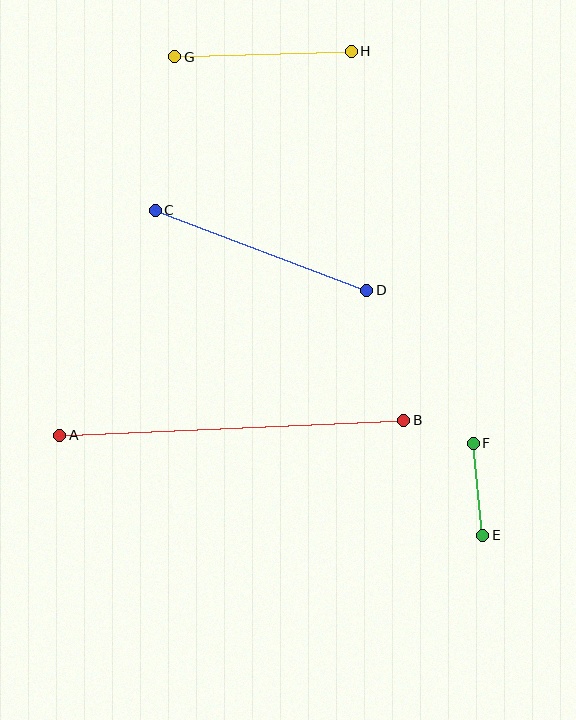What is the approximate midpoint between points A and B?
The midpoint is at approximately (232, 428) pixels.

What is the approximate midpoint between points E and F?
The midpoint is at approximately (478, 489) pixels.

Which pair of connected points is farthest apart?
Points A and B are farthest apart.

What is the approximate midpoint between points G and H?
The midpoint is at approximately (263, 54) pixels.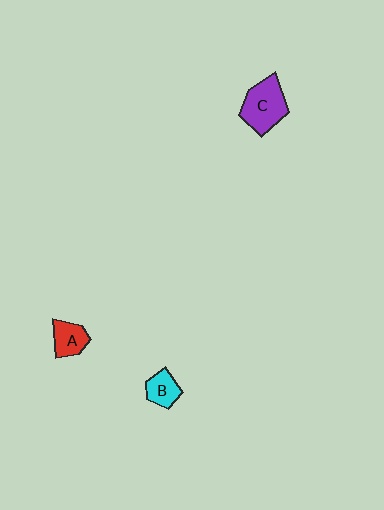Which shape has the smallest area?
Shape B (cyan).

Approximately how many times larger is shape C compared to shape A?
Approximately 1.8 times.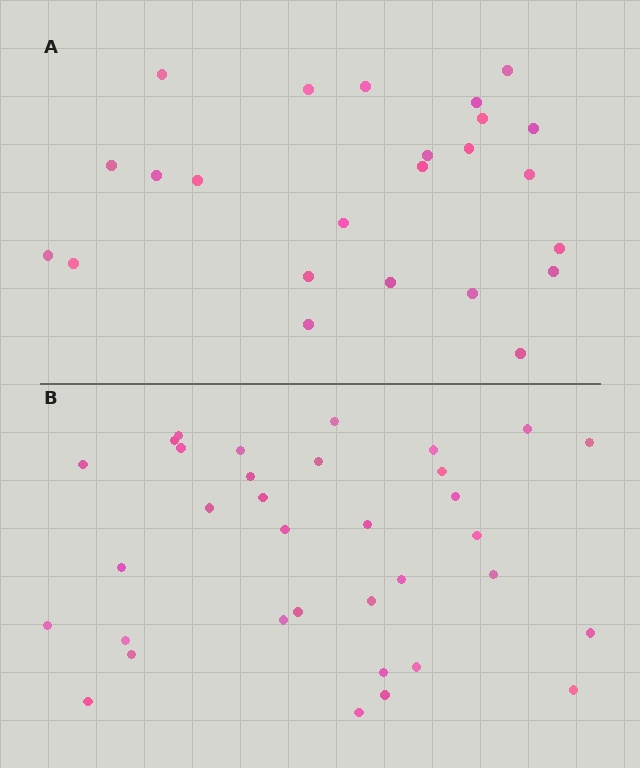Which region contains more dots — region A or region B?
Region B (the bottom region) has more dots.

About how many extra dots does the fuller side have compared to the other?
Region B has roughly 10 or so more dots than region A.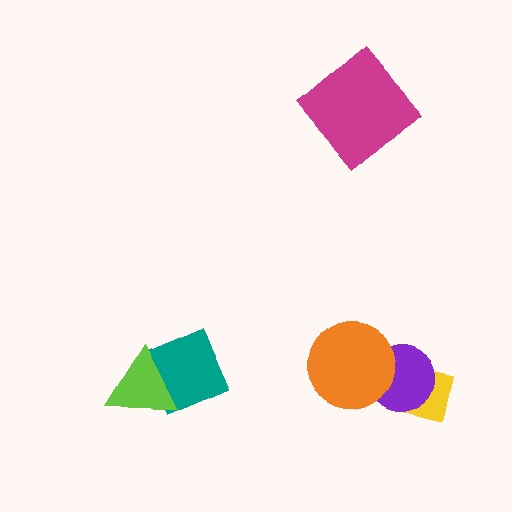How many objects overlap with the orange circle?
1 object overlaps with the orange circle.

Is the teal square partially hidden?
Yes, it is partially covered by another shape.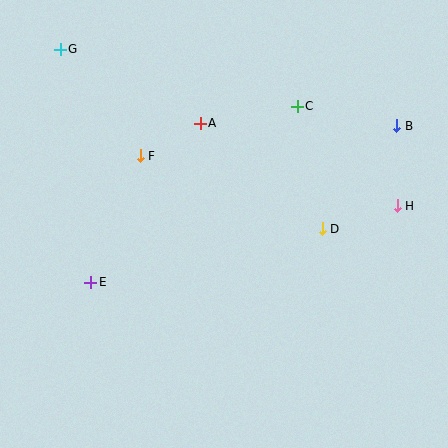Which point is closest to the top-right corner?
Point B is closest to the top-right corner.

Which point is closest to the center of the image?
Point D at (322, 229) is closest to the center.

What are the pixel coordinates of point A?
Point A is at (200, 123).